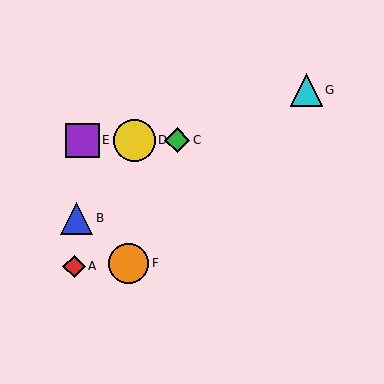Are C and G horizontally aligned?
No, C is at y≈140 and G is at y≈90.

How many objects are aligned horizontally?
3 objects (C, D, E) are aligned horizontally.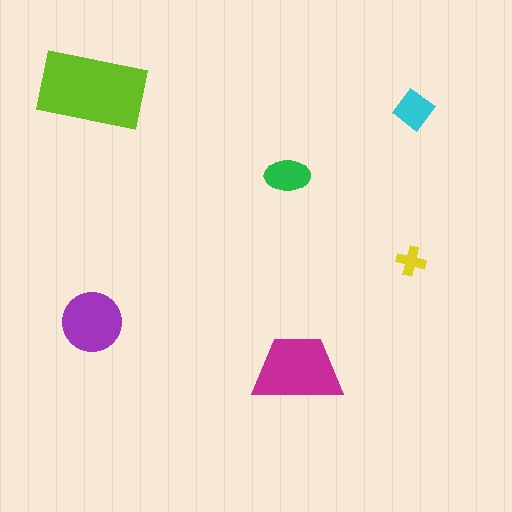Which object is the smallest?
The yellow cross.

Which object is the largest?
The lime rectangle.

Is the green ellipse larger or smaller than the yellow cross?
Larger.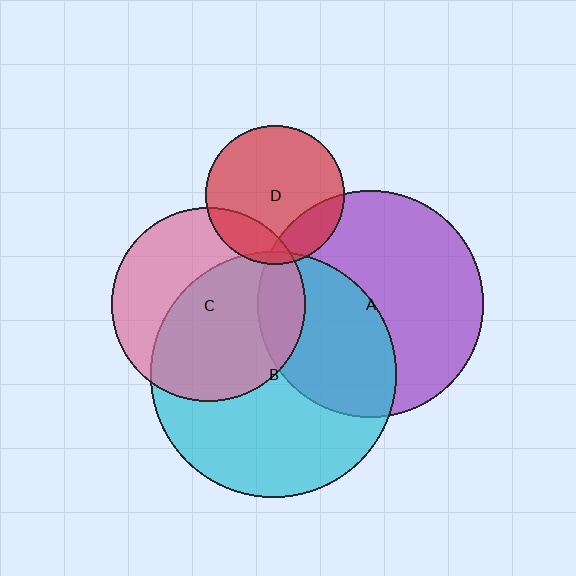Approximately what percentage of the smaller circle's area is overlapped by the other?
Approximately 20%.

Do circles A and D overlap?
Yes.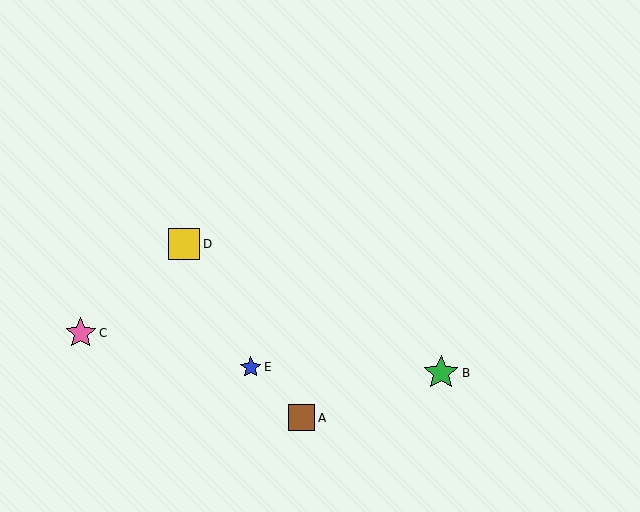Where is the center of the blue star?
The center of the blue star is at (251, 367).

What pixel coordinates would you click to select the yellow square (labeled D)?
Click at (184, 244) to select the yellow square D.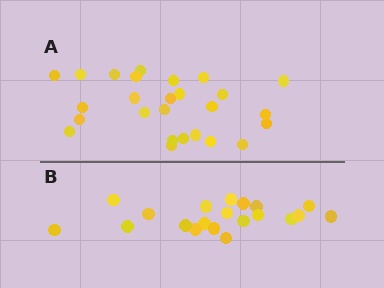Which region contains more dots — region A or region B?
Region A (the top region) has more dots.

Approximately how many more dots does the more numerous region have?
Region A has about 6 more dots than region B.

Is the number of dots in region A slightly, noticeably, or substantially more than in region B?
Region A has noticeably more, but not dramatically so. The ratio is roughly 1.3 to 1.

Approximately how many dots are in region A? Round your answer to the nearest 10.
About 30 dots. (The exact count is 26, which rounds to 30.)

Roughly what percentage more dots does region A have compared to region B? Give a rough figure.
About 30% more.